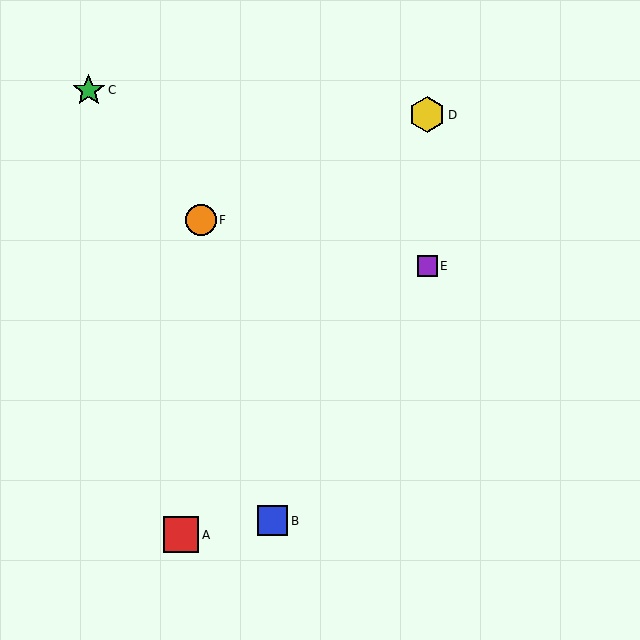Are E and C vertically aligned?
No, E is at x≈427 and C is at x≈89.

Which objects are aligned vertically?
Objects D, E are aligned vertically.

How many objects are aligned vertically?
2 objects (D, E) are aligned vertically.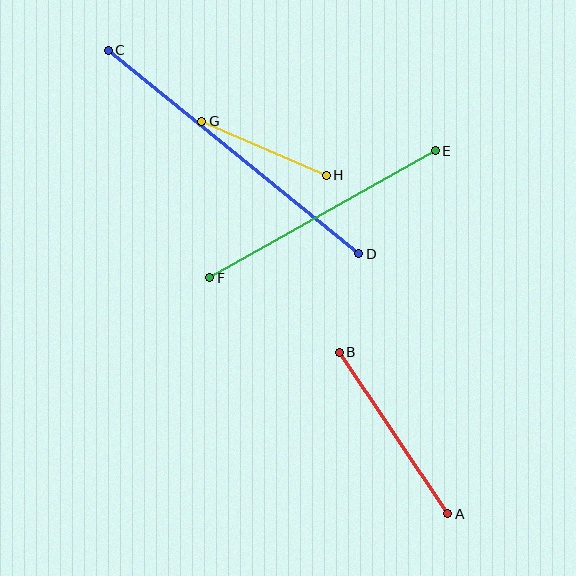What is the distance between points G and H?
The distance is approximately 136 pixels.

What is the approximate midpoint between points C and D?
The midpoint is at approximately (233, 152) pixels.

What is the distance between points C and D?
The distance is approximately 322 pixels.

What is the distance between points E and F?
The distance is approximately 259 pixels.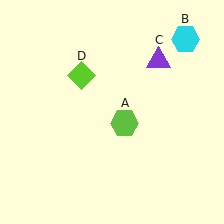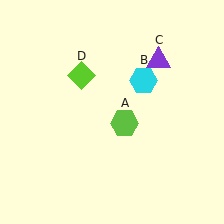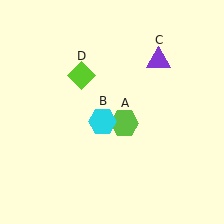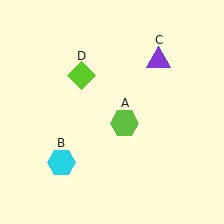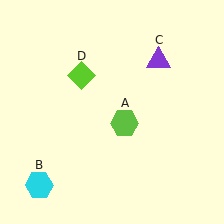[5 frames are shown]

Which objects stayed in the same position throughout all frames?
Lime hexagon (object A) and purple triangle (object C) and lime diamond (object D) remained stationary.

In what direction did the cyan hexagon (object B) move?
The cyan hexagon (object B) moved down and to the left.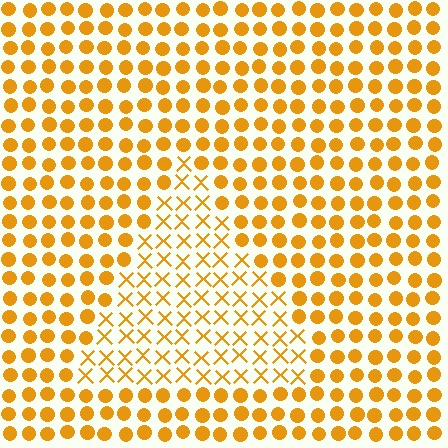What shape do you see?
I see a triangle.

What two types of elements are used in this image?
The image uses X marks inside the triangle region and circles outside it.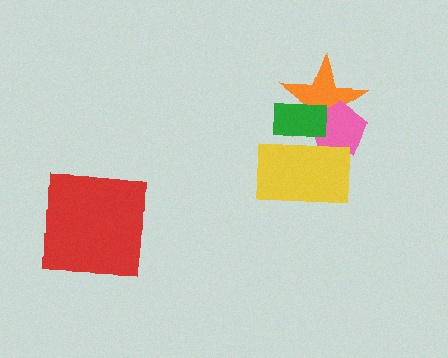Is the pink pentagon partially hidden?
Yes, it is partially covered by another shape.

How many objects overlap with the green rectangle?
3 objects overlap with the green rectangle.